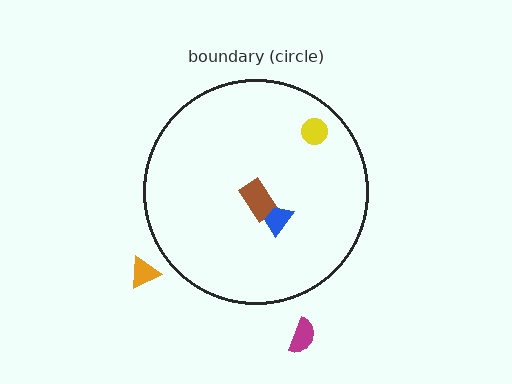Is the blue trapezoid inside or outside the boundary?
Inside.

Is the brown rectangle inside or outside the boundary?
Inside.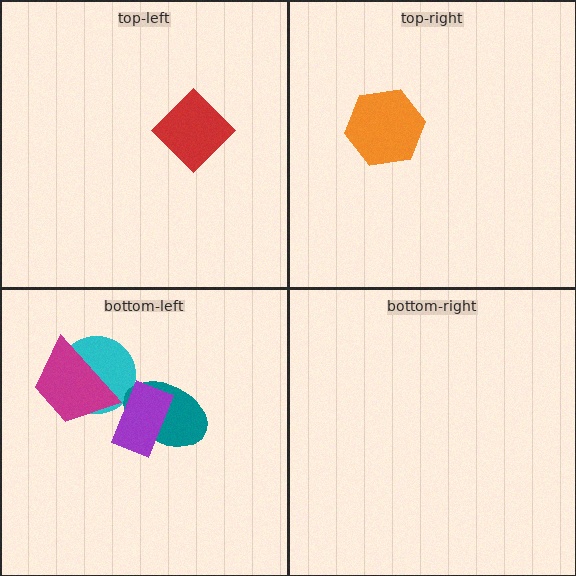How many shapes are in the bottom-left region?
4.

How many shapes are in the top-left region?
1.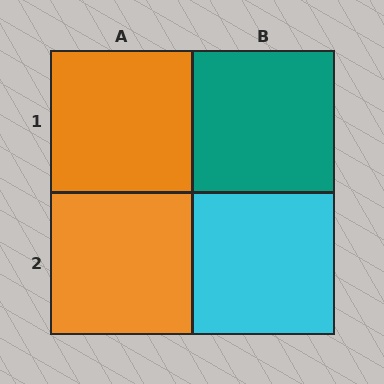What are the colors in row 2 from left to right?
Orange, cyan.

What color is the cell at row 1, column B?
Teal.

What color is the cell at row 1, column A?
Orange.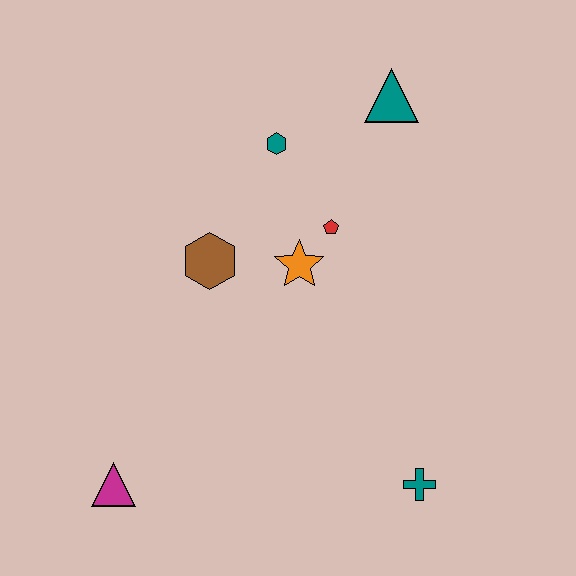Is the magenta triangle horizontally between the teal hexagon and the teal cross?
No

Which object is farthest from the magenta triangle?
The teal triangle is farthest from the magenta triangle.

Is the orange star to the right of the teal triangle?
No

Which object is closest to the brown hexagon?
The orange star is closest to the brown hexagon.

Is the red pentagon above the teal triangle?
No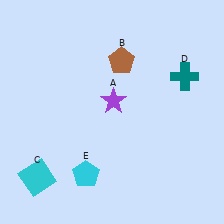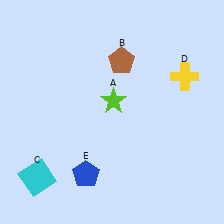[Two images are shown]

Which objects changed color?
A changed from purple to lime. D changed from teal to yellow. E changed from cyan to blue.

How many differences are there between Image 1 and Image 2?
There are 3 differences between the two images.